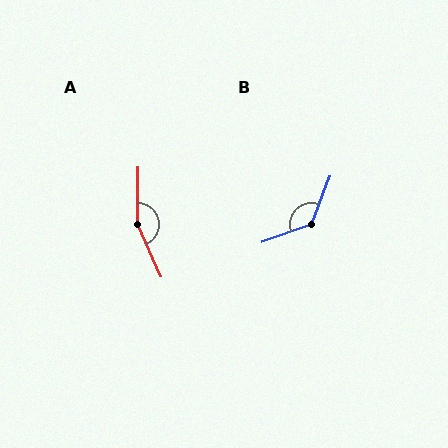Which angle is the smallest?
B, at approximately 131 degrees.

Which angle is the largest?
A, at approximately 156 degrees.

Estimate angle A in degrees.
Approximately 156 degrees.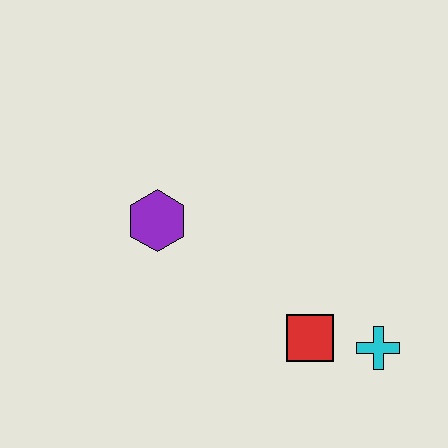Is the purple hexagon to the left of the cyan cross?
Yes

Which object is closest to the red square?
The cyan cross is closest to the red square.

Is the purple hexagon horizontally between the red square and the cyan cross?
No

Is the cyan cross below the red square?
Yes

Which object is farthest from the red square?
The purple hexagon is farthest from the red square.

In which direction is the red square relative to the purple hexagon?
The red square is to the right of the purple hexagon.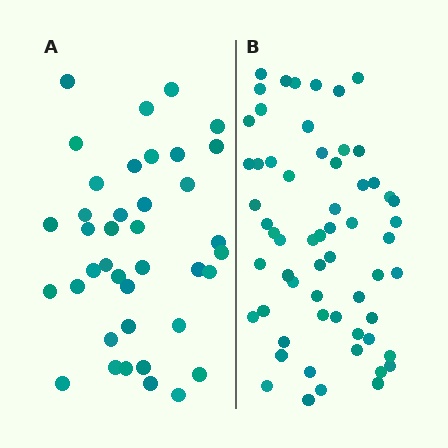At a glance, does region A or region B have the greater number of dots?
Region B (the right region) has more dots.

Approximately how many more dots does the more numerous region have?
Region B has approximately 20 more dots than region A.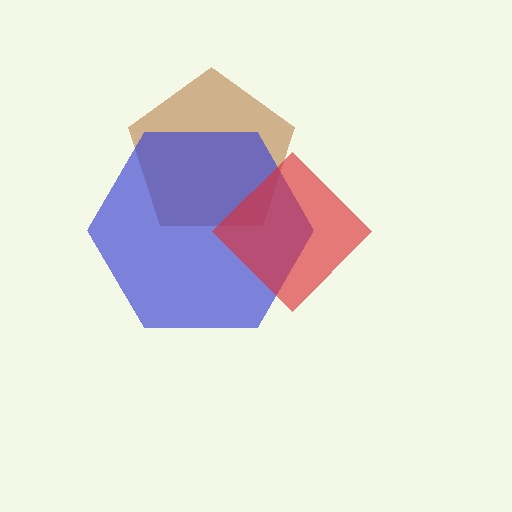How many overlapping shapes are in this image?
There are 3 overlapping shapes in the image.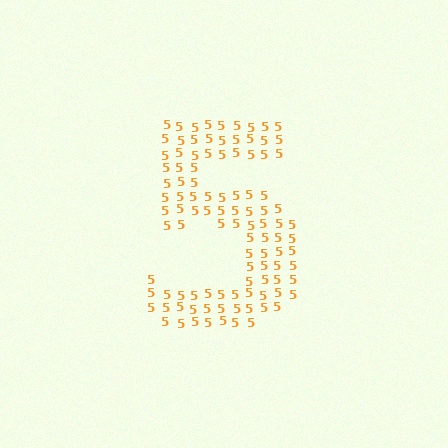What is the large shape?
The large shape is the digit 5.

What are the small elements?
The small elements are digit 5's.